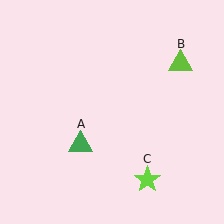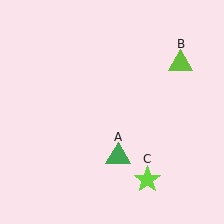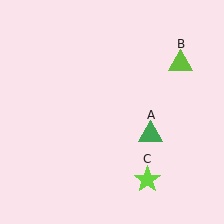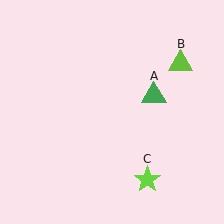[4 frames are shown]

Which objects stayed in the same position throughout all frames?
Lime triangle (object B) and lime star (object C) remained stationary.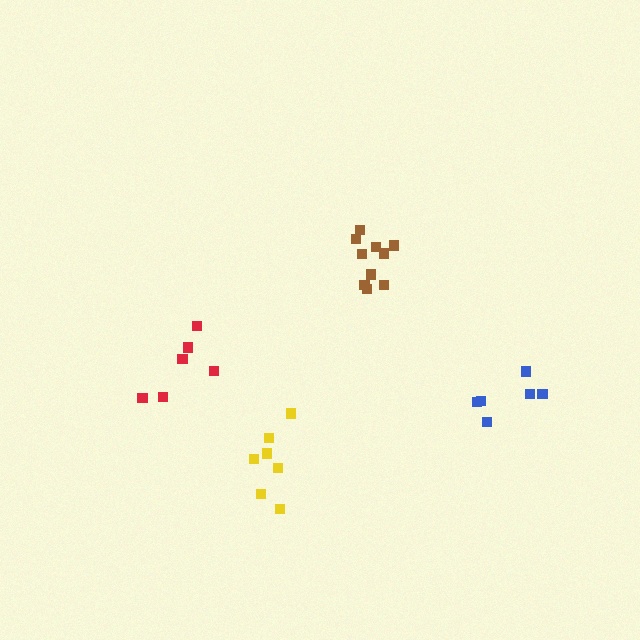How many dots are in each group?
Group 1: 6 dots, Group 2: 6 dots, Group 3: 7 dots, Group 4: 10 dots (29 total).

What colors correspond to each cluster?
The clusters are colored: red, blue, yellow, brown.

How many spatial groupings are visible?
There are 4 spatial groupings.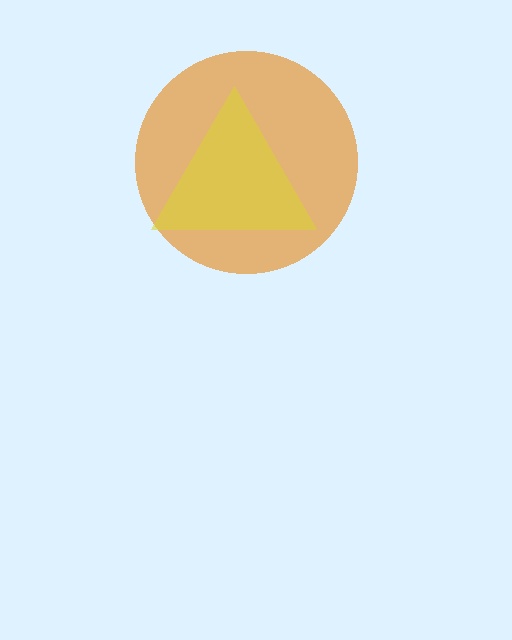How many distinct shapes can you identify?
There are 2 distinct shapes: an orange circle, a yellow triangle.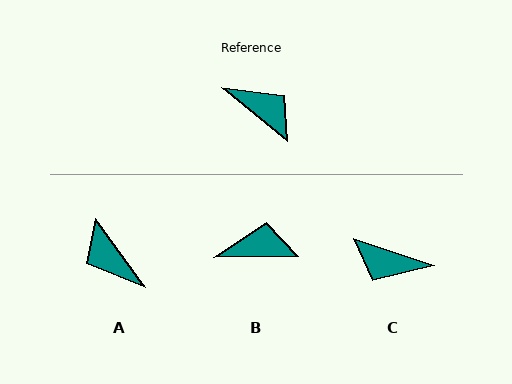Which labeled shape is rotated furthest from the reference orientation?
A, about 164 degrees away.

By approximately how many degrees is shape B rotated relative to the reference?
Approximately 40 degrees counter-clockwise.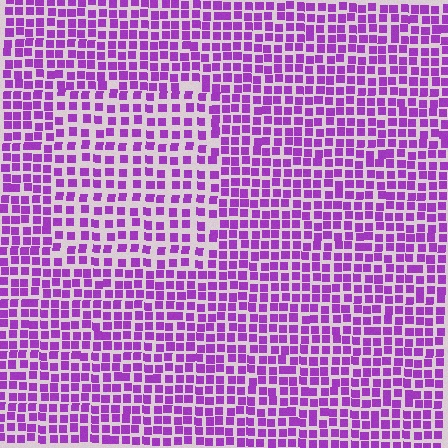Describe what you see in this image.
The image contains small purple elements arranged at two different densities. A rectangle-shaped region is visible where the elements are less densely packed than the surrounding area.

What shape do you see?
I see a rectangle.